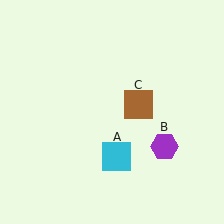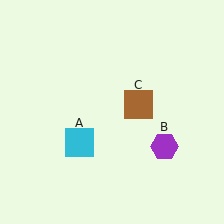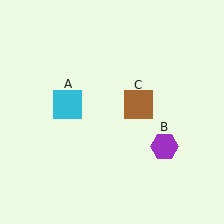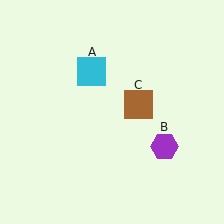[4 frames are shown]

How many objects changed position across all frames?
1 object changed position: cyan square (object A).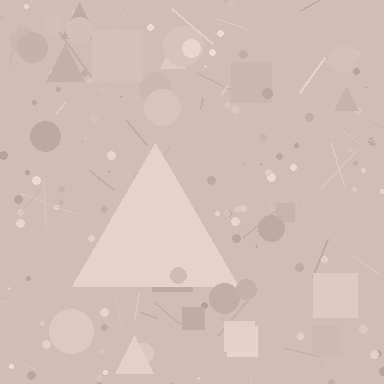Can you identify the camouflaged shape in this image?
The camouflaged shape is a triangle.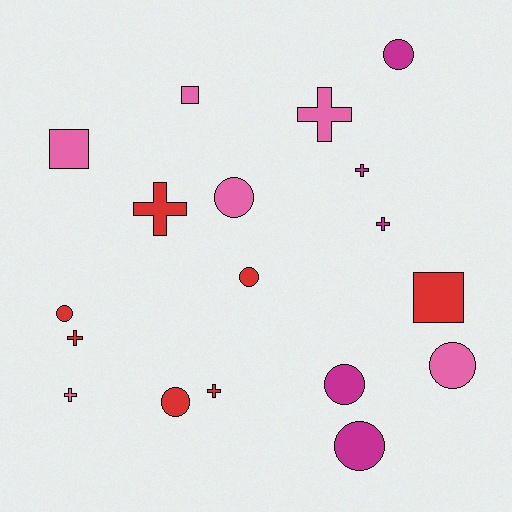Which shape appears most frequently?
Circle, with 8 objects.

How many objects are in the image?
There are 18 objects.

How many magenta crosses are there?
There are 2 magenta crosses.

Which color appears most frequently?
Red, with 7 objects.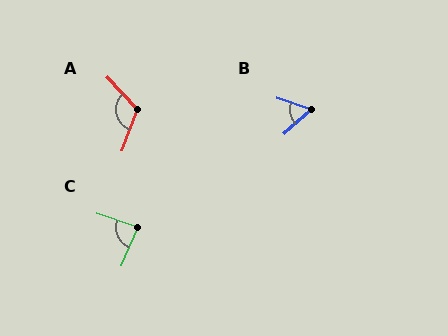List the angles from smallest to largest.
B (61°), C (86°), A (116°).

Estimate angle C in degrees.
Approximately 86 degrees.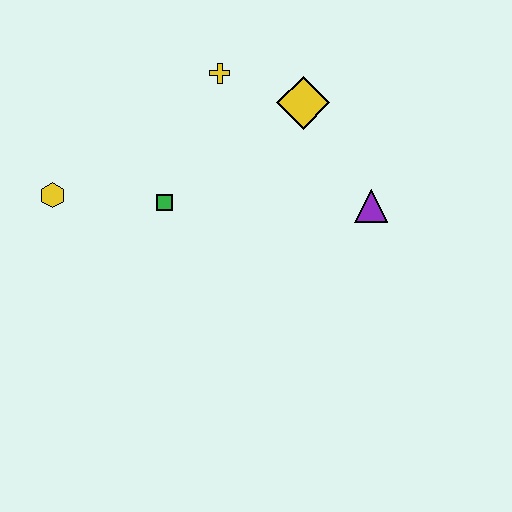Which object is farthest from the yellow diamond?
The yellow hexagon is farthest from the yellow diamond.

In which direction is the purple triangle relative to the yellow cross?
The purple triangle is to the right of the yellow cross.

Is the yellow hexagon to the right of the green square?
No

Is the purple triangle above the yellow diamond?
No